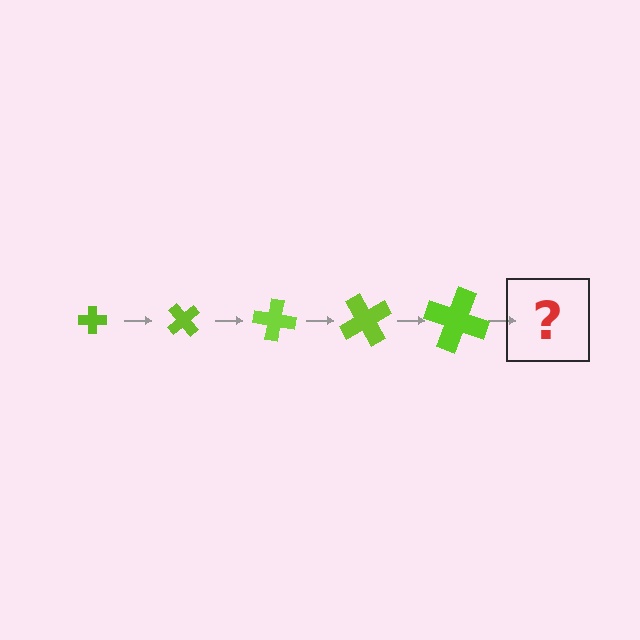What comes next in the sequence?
The next element should be a cross, larger than the previous one and rotated 250 degrees from the start.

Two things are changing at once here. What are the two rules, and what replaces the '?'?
The two rules are that the cross grows larger each step and it rotates 50 degrees each step. The '?' should be a cross, larger than the previous one and rotated 250 degrees from the start.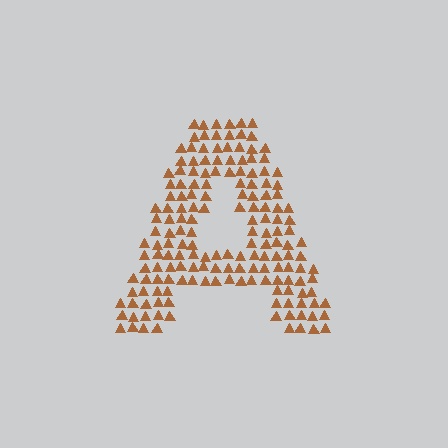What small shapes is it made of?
It is made of small triangles.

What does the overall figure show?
The overall figure shows the letter A.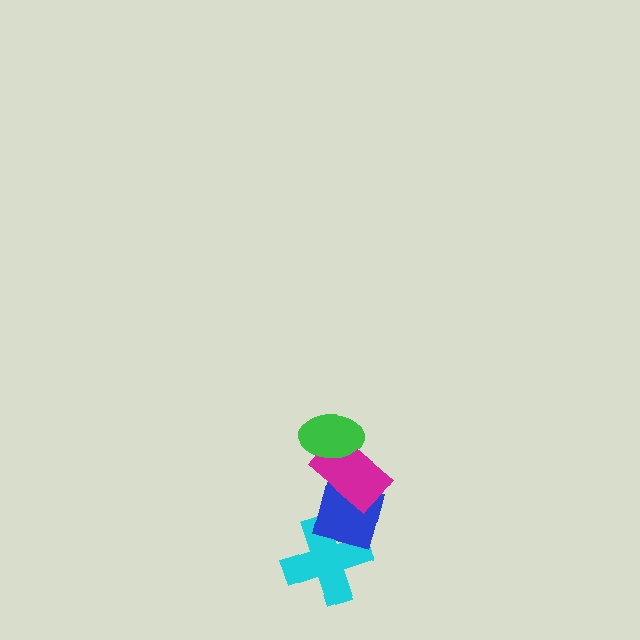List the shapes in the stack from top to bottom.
From top to bottom: the green ellipse, the magenta rectangle, the blue diamond, the cyan cross.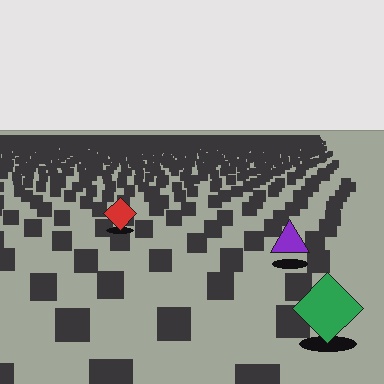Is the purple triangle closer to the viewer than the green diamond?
No. The green diamond is closer — you can tell from the texture gradient: the ground texture is coarser near it.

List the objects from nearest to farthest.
From nearest to farthest: the green diamond, the purple triangle, the red diamond.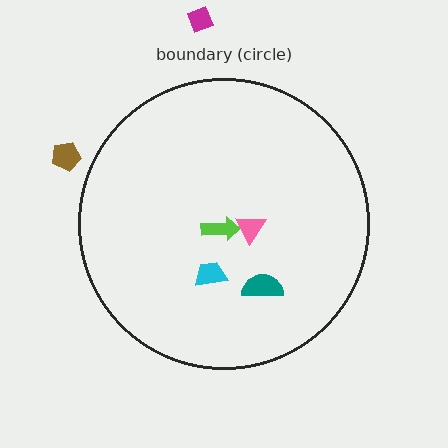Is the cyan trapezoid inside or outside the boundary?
Inside.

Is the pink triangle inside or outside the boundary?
Inside.